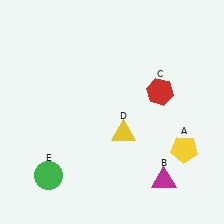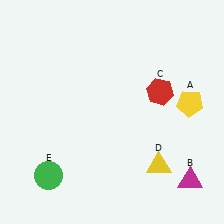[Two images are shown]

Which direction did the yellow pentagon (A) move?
The yellow pentagon (A) moved up.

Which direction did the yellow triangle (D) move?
The yellow triangle (D) moved right.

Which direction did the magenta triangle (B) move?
The magenta triangle (B) moved right.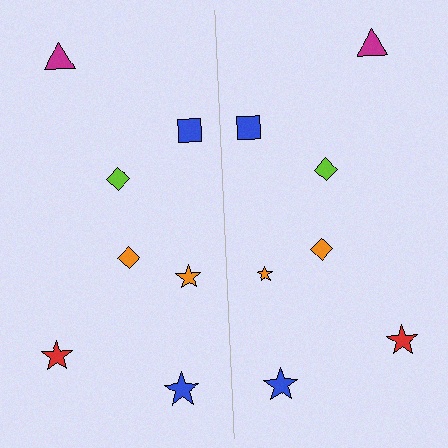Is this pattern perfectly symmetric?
No, the pattern is not perfectly symmetric. The orange star on the right side has a different size than its mirror counterpart.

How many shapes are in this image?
There are 14 shapes in this image.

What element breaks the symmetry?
The orange star on the right side has a different size than its mirror counterpart.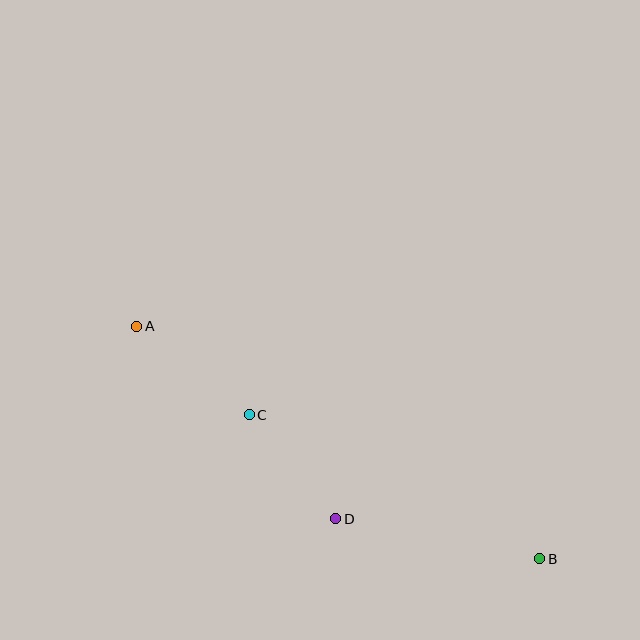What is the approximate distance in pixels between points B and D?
The distance between B and D is approximately 208 pixels.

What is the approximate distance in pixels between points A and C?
The distance between A and C is approximately 143 pixels.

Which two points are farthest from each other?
Points A and B are farthest from each other.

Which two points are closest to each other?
Points C and D are closest to each other.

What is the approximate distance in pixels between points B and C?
The distance between B and C is approximately 324 pixels.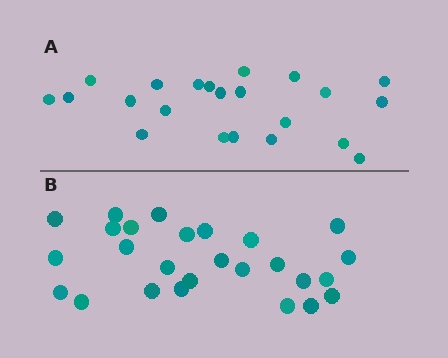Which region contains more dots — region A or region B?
Region B (the bottom region) has more dots.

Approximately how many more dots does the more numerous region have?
Region B has about 4 more dots than region A.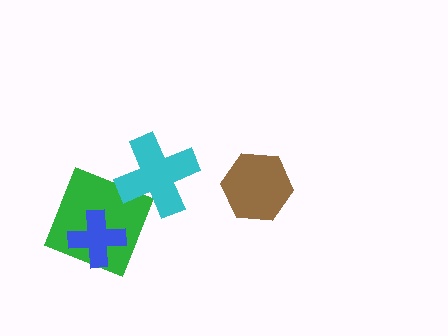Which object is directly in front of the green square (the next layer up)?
The blue cross is directly in front of the green square.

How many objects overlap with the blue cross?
1 object overlaps with the blue cross.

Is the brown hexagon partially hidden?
No, no other shape covers it.